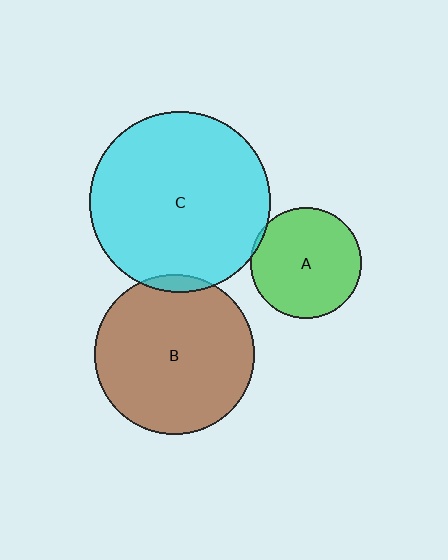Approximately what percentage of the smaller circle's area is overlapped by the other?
Approximately 5%.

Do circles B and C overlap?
Yes.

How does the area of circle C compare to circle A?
Approximately 2.7 times.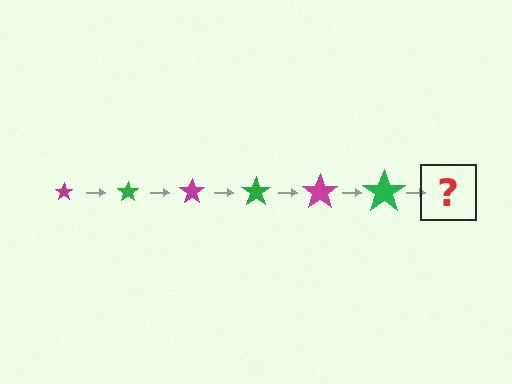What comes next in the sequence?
The next element should be a magenta star, larger than the previous one.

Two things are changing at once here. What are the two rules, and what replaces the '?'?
The two rules are that the star grows larger each step and the color cycles through magenta and green. The '?' should be a magenta star, larger than the previous one.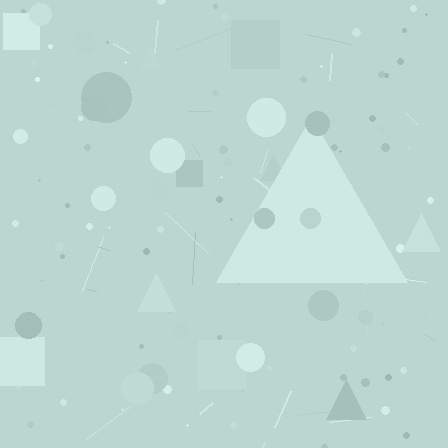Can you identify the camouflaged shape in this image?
The camouflaged shape is a triangle.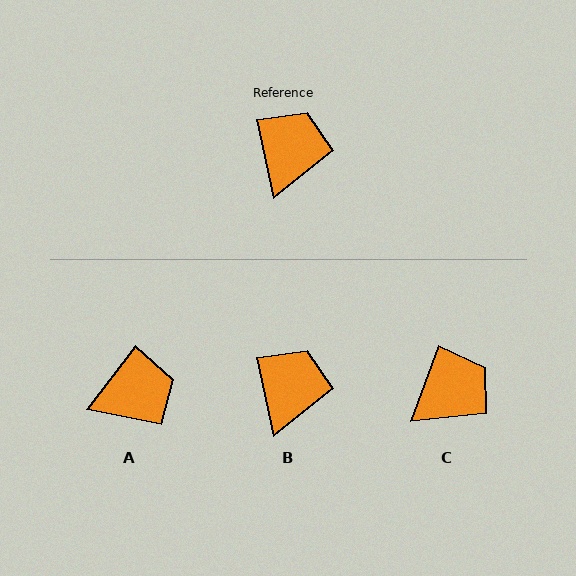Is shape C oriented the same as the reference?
No, it is off by about 33 degrees.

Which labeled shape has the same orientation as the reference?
B.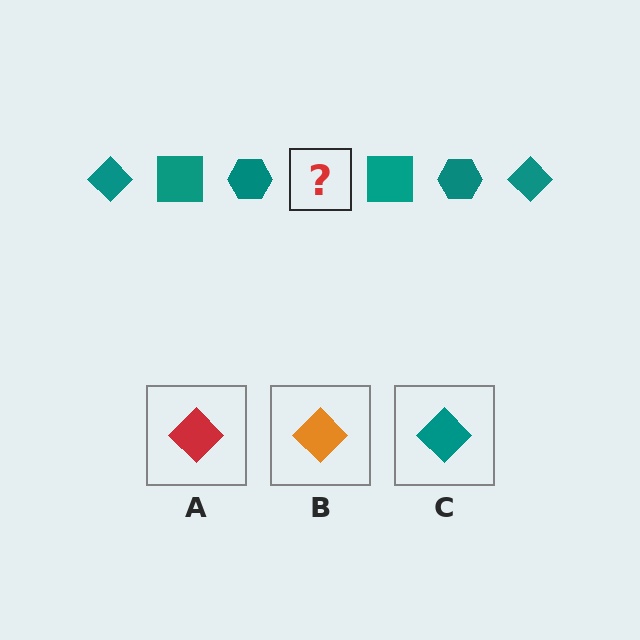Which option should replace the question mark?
Option C.